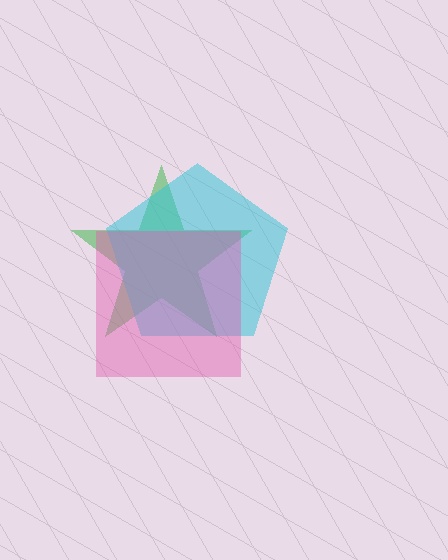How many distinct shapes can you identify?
There are 3 distinct shapes: a green star, a cyan pentagon, a pink square.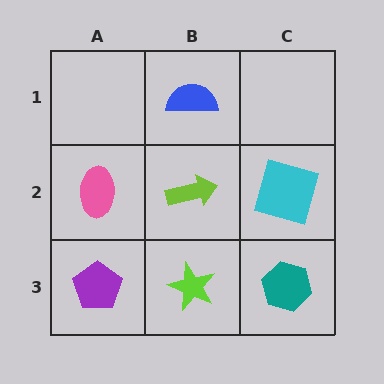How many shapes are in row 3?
3 shapes.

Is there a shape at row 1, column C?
No, that cell is empty.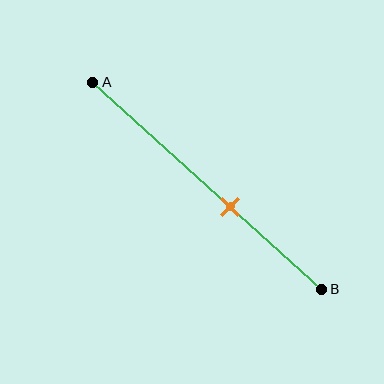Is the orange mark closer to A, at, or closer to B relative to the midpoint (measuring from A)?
The orange mark is closer to point B than the midpoint of segment AB.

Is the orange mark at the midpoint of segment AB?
No, the mark is at about 60% from A, not at the 50% midpoint.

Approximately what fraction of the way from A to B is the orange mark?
The orange mark is approximately 60% of the way from A to B.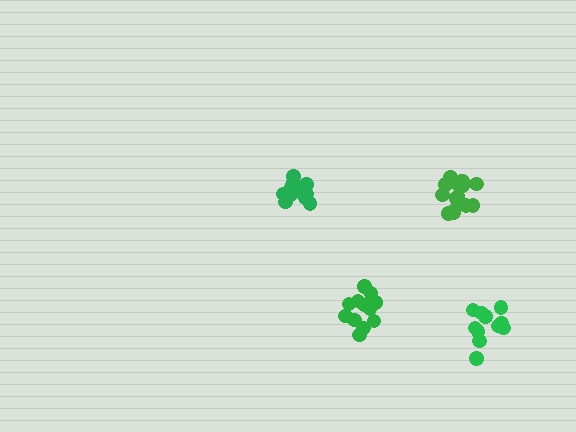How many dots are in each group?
Group 1: 11 dots, Group 2: 16 dots, Group 3: 12 dots, Group 4: 11 dots (50 total).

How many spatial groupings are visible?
There are 4 spatial groupings.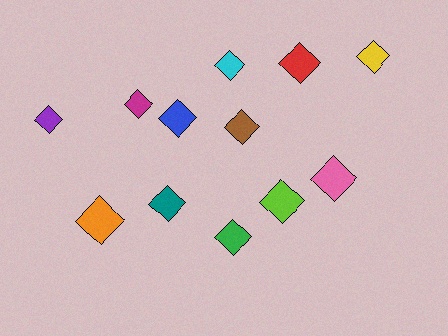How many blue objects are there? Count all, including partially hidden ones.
There is 1 blue object.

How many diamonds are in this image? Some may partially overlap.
There are 12 diamonds.